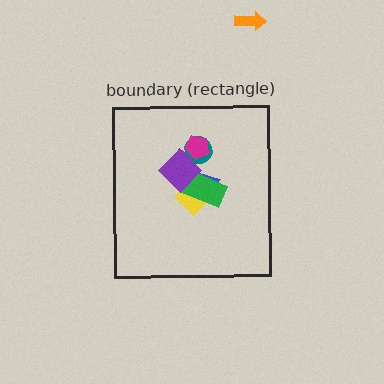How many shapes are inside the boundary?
6 inside, 1 outside.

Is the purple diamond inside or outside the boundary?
Inside.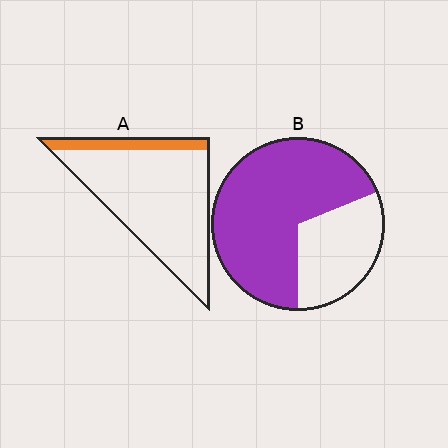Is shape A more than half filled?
No.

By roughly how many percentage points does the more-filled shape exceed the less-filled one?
By roughly 55 percentage points (B over A).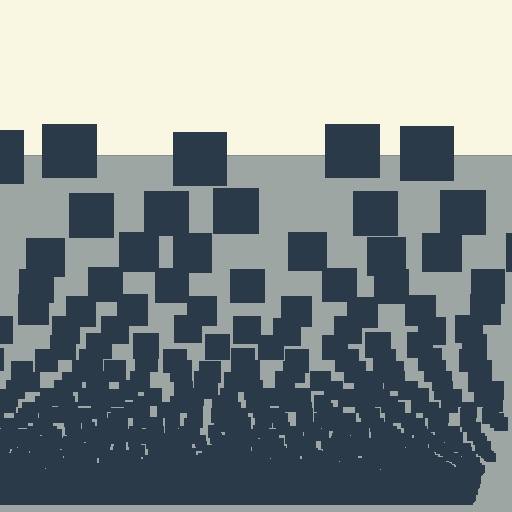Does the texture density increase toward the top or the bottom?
Density increases toward the bottom.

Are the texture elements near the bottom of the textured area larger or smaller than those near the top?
Smaller. The gradient is inverted — elements near the bottom are smaller and denser.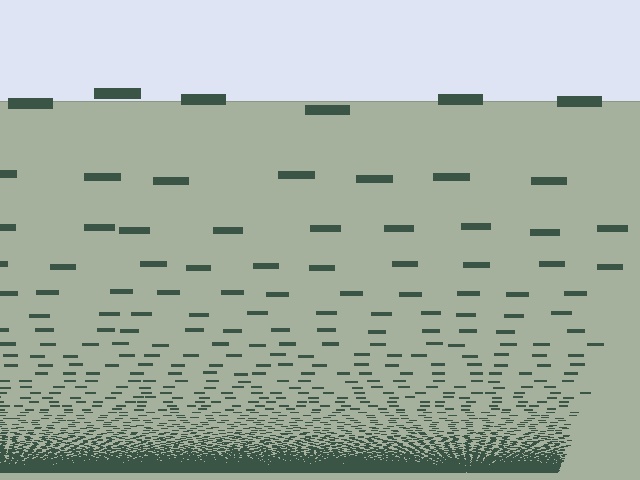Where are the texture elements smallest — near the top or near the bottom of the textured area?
Near the bottom.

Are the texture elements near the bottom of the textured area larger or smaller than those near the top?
Smaller. The gradient is inverted — elements near the bottom are smaller and denser.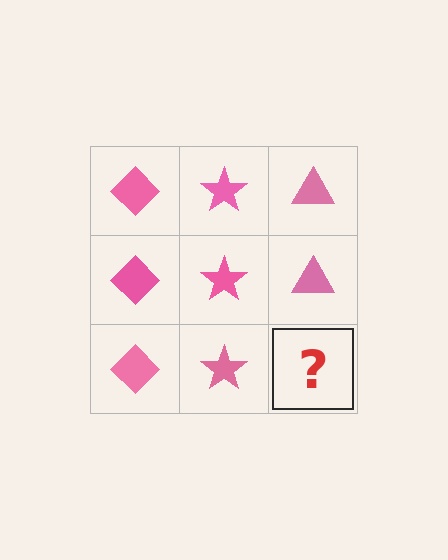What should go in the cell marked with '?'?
The missing cell should contain a pink triangle.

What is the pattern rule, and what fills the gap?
The rule is that each column has a consistent shape. The gap should be filled with a pink triangle.